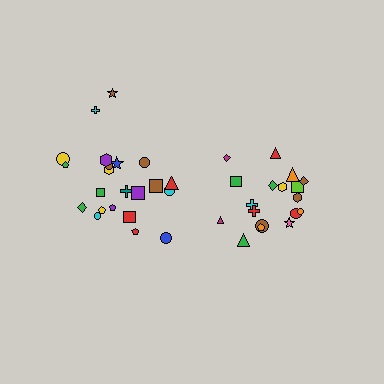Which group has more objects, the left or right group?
The left group.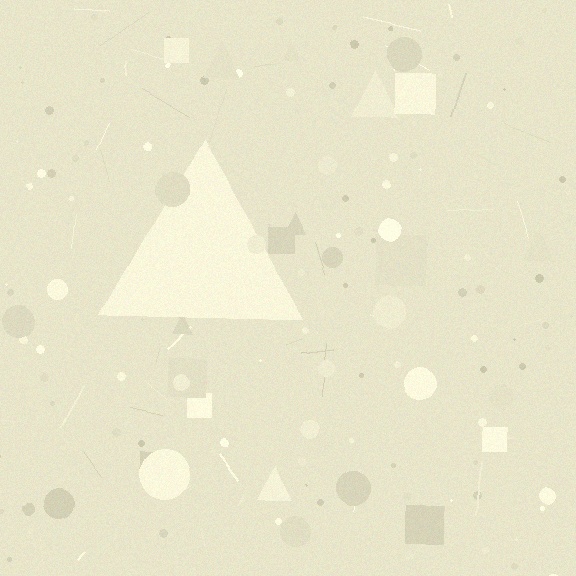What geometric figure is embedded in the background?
A triangle is embedded in the background.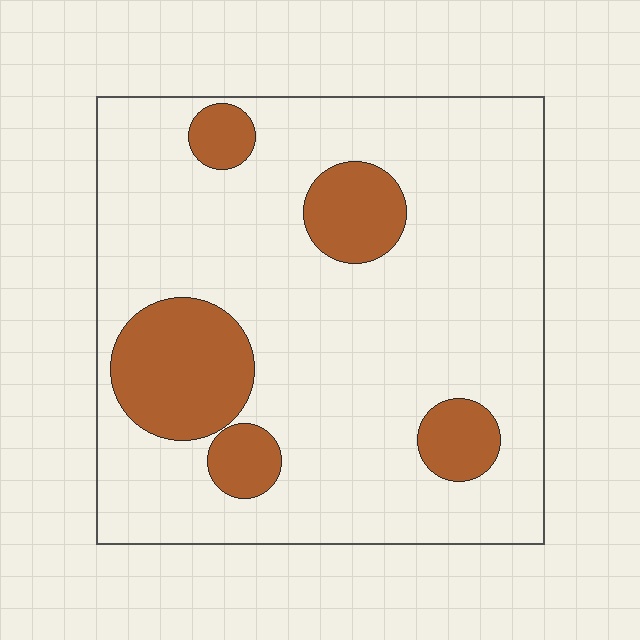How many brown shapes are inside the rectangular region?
5.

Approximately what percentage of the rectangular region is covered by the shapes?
Approximately 20%.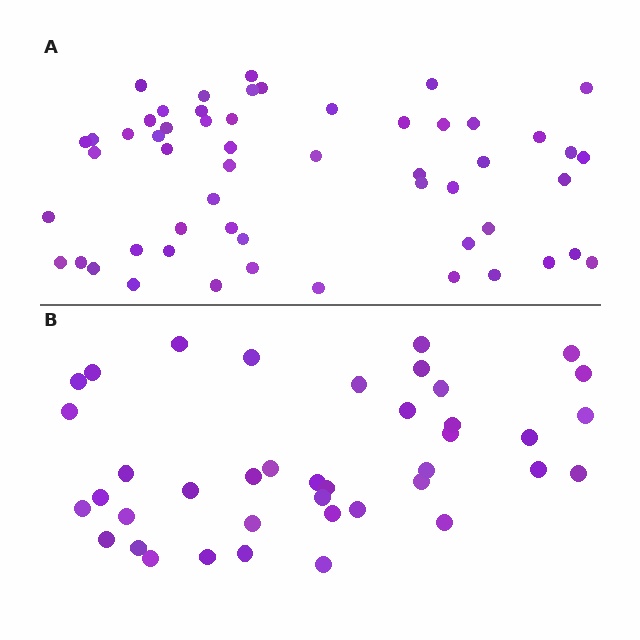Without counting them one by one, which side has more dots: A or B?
Region A (the top region) has more dots.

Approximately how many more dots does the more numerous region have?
Region A has approximately 15 more dots than region B.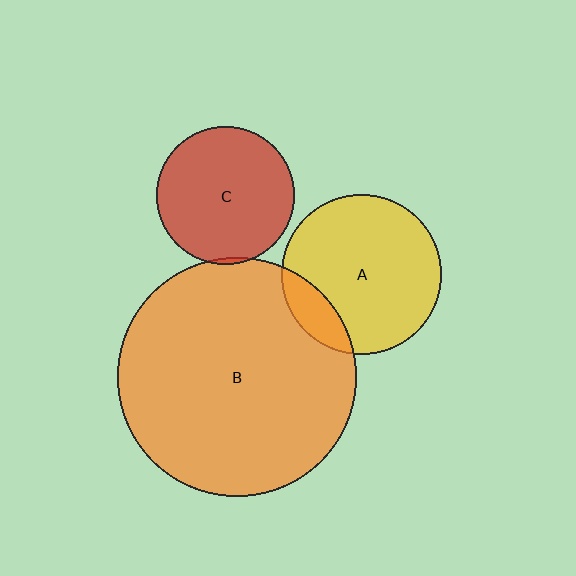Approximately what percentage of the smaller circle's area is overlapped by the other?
Approximately 15%.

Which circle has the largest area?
Circle B (orange).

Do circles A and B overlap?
Yes.